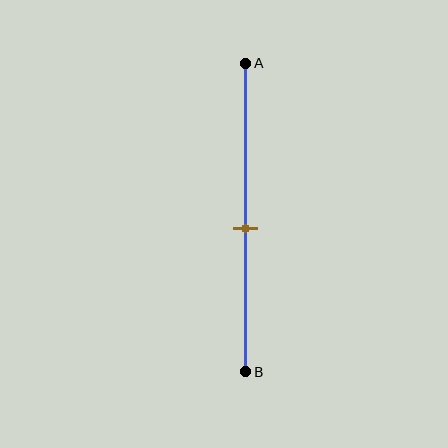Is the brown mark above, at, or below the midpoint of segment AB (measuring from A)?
The brown mark is below the midpoint of segment AB.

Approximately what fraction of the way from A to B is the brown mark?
The brown mark is approximately 55% of the way from A to B.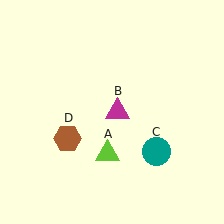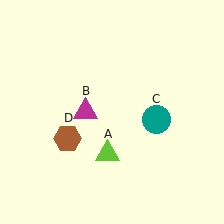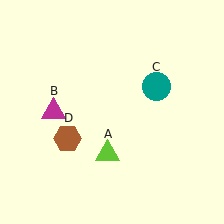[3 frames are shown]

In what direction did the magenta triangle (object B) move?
The magenta triangle (object B) moved left.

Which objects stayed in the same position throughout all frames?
Lime triangle (object A) and brown hexagon (object D) remained stationary.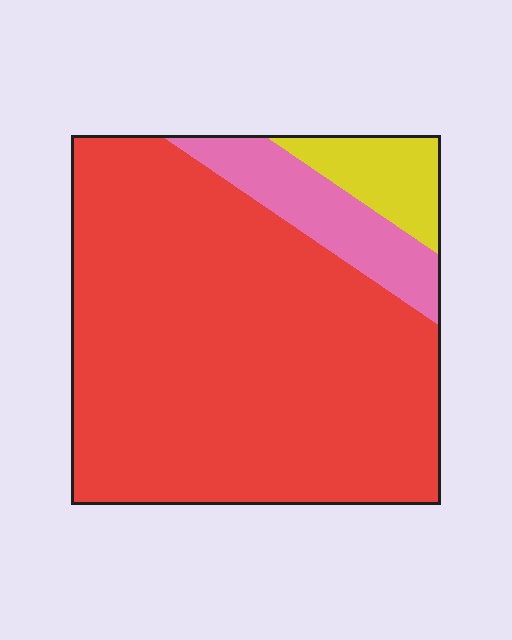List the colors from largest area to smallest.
From largest to smallest: red, pink, yellow.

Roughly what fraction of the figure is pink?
Pink covers roughly 10% of the figure.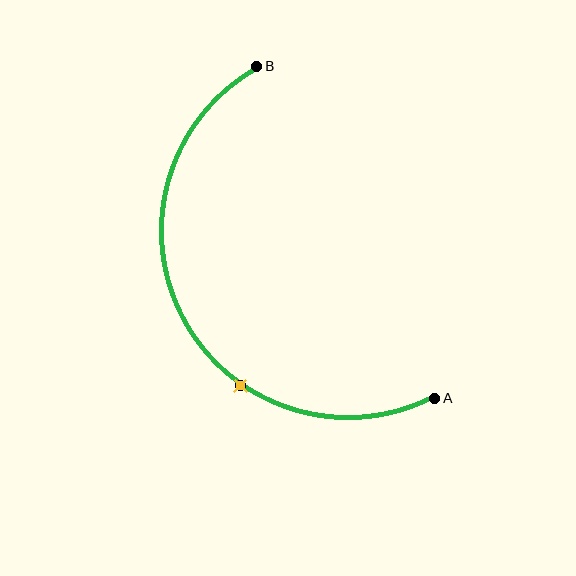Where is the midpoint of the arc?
The arc midpoint is the point on the curve farthest from the straight line joining A and B. It sits to the left of that line.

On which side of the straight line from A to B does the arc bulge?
The arc bulges to the left of the straight line connecting A and B.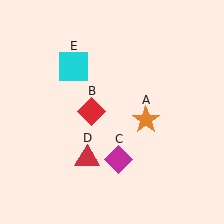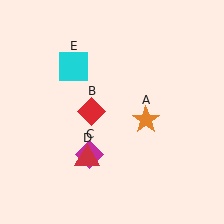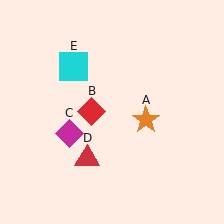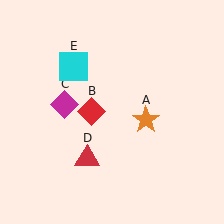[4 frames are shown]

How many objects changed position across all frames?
1 object changed position: magenta diamond (object C).